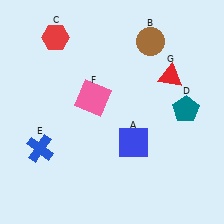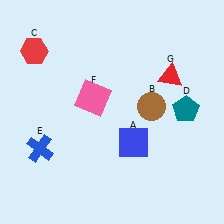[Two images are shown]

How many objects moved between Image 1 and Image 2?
2 objects moved between the two images.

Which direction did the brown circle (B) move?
The brown circle (B) moved down.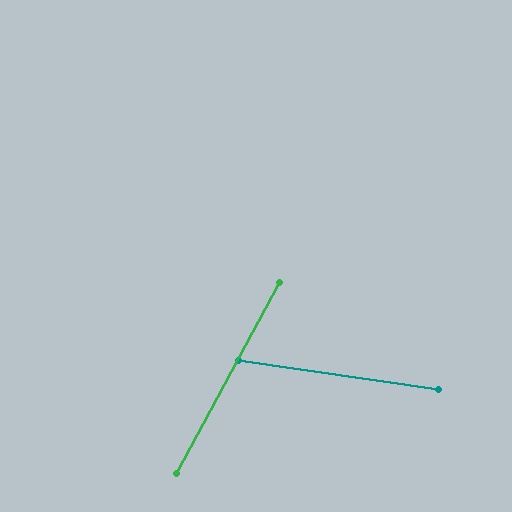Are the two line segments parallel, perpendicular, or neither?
Neither parallel nor perpendicular — they differ by about 70°.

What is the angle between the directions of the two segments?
Approximately 70 degrees.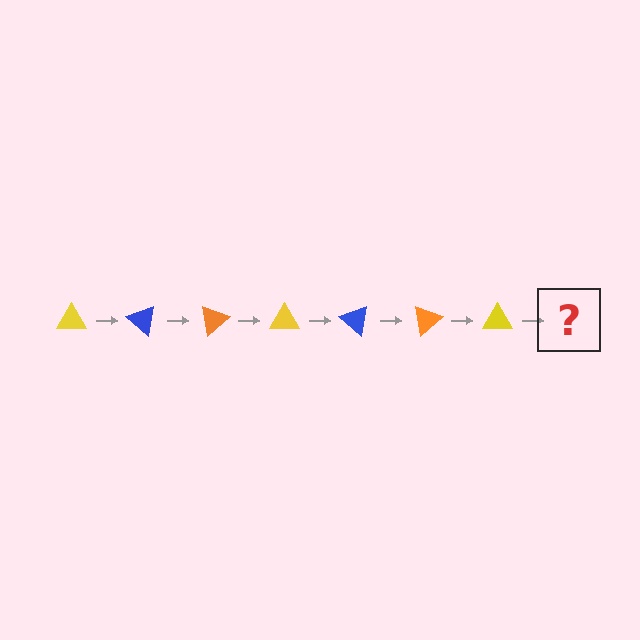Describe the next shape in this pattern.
It should be a blue triangle, rotated 280 degrees from the start.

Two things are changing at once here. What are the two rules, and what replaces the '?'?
The two rules are that it rotates 40 degrees each step and the color cycles through yellow, blue, and orange. The '?' should be a blue triangle, rotated 280 degrees from the start.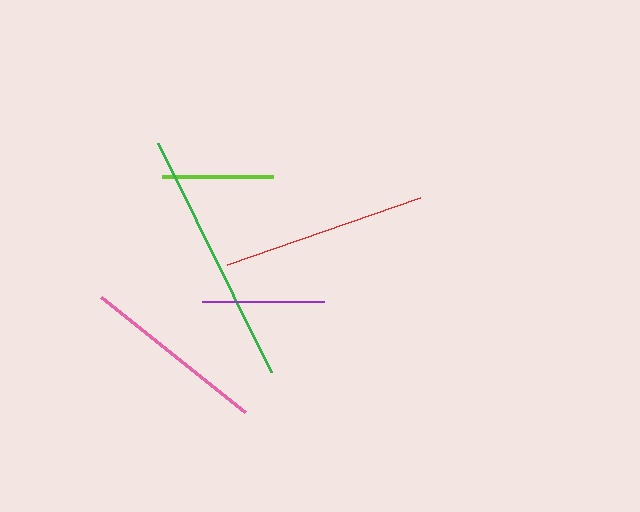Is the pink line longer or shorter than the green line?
The green line is longer than the pink line.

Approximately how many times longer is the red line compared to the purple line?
The red line is approximately 1.7 times the length of the purple line.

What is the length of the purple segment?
The purple segment is approximately 123 pixels long.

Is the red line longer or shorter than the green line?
The green line is longer than the red line.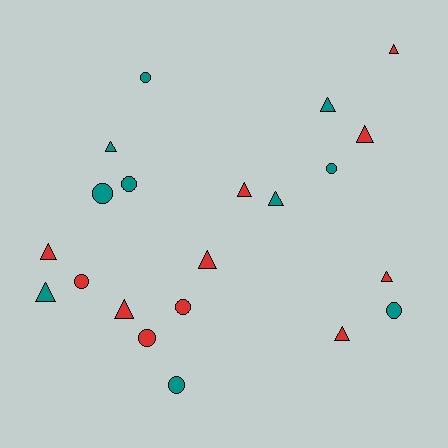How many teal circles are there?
There are 6 teal circles.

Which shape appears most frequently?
Triangle, with 12 objects.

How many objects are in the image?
There are 21 objects.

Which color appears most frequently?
Red, with 11 objects.